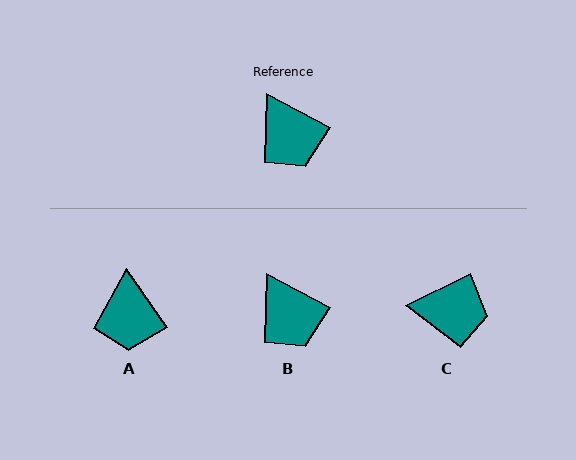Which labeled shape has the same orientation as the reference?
B.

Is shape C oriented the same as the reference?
No, it is off by about 54 degrees.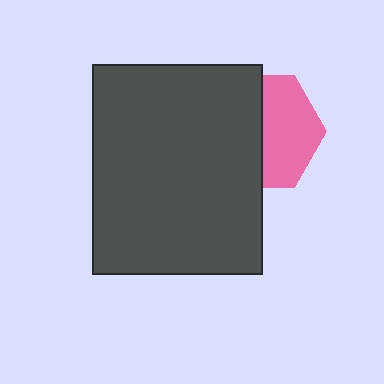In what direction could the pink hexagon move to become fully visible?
The pink hexagon could move right. That would shift it out from behind the dark gray rectangle entirely.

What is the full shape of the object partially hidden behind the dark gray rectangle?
The partially hidden object is a pink hexagon.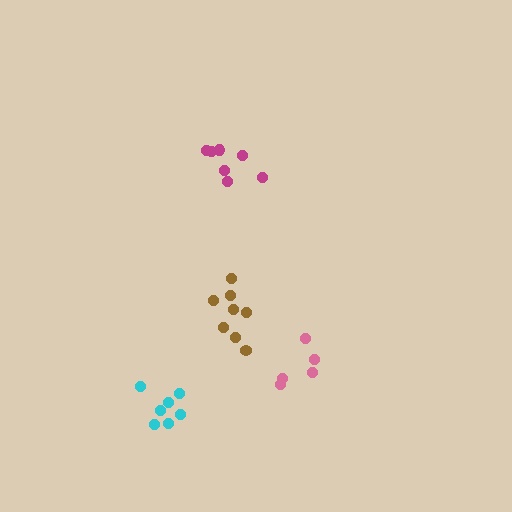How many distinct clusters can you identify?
There are 4 distinct clusters.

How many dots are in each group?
Group 1: 5 dots, Group 2: 8 dots, Group 3: 7 dots, Group 4: 7 dots (27 total).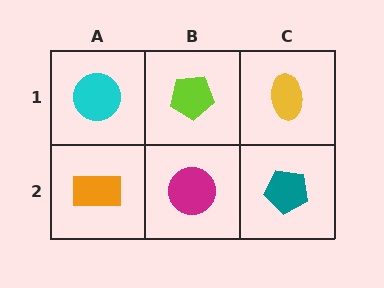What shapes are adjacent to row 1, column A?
An orange rectangle (row 2, column A), a lime pentagon (row 1, column B).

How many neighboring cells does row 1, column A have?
2.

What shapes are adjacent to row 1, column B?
A magenta circle (row 2, column B), a cyan circle (row 1, column A), a yellow ellipse (row 1, column C).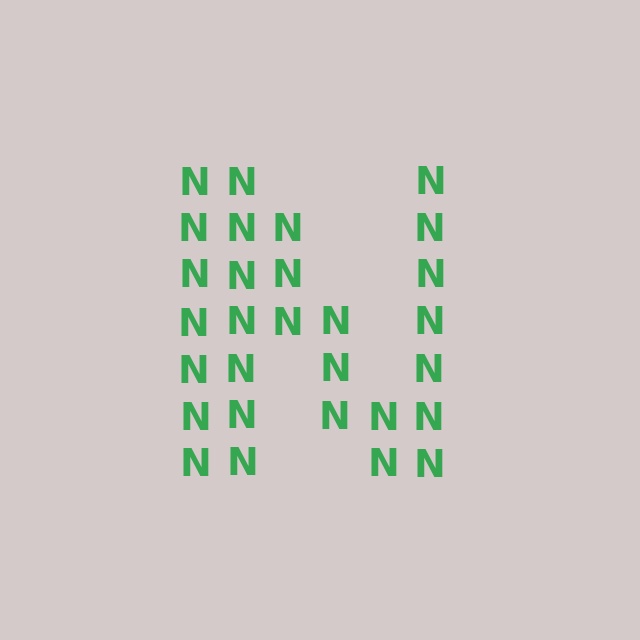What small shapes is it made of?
It is made of small letter N's.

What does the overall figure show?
The overall figure shows the letter N.